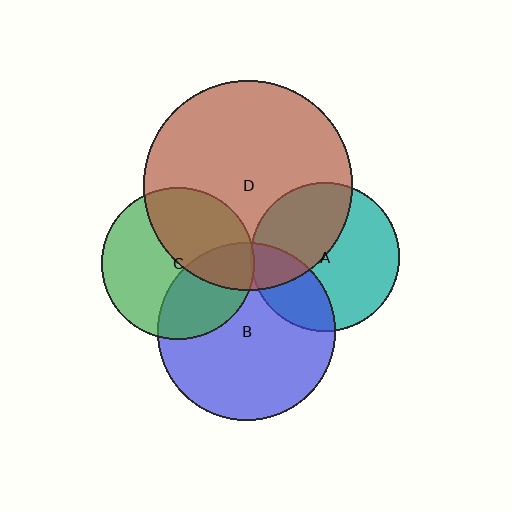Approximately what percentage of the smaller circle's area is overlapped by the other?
Approximately 40%.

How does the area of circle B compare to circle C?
Approximately 1.4 times.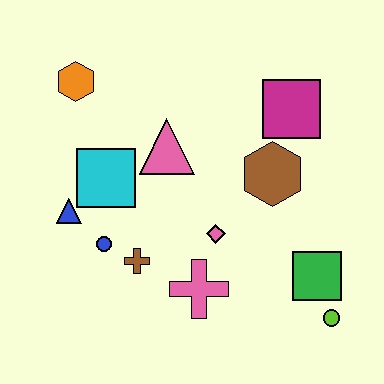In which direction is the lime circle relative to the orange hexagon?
The lime circle is to the right of the orange hexagon.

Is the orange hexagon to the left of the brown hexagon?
Yes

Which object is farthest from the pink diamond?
The orange hexagon is farthest from the pink diamond.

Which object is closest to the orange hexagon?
The cyan square is closest to the orange hexagon.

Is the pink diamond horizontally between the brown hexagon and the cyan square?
Yes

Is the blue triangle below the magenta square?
Yes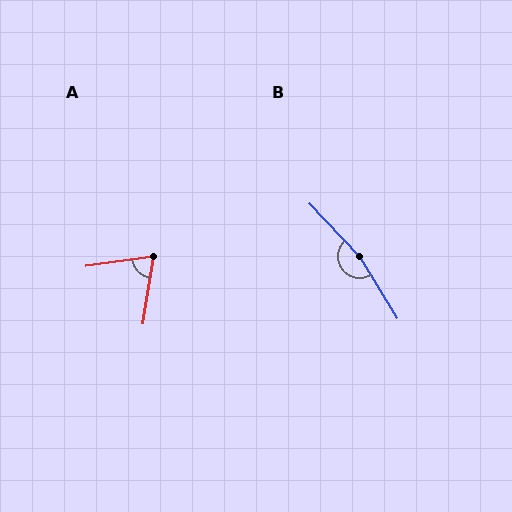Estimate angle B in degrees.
Approximately 167 degrees.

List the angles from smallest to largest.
A (73°), B (167°).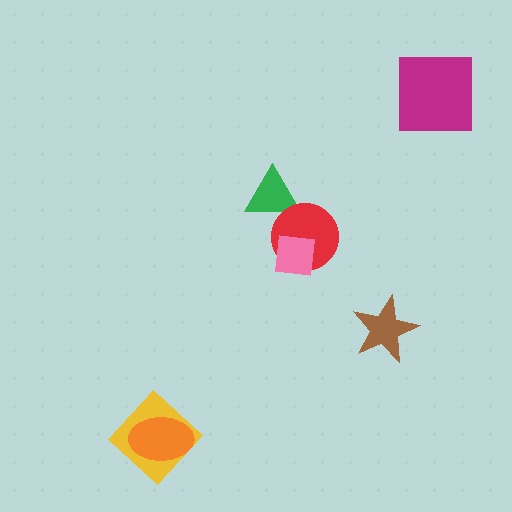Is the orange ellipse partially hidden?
No, no other shape covers it.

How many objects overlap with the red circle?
2 objects overlap with the red circle.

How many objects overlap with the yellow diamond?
1 object overlaps with the yellow diamond.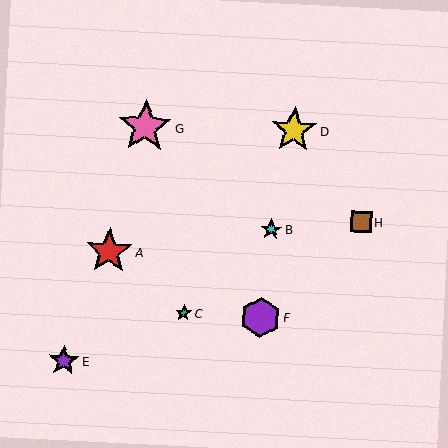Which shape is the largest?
The pink star (labeled G) is the largest.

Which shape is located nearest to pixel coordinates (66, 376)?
The purple star (labeled E) at (64, 361) is nearest to that location.